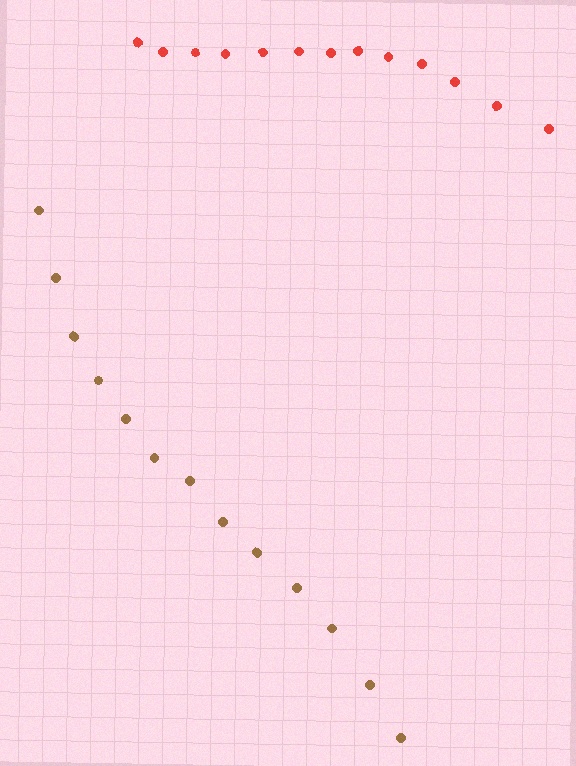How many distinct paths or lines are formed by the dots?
There are 2 distinct paths.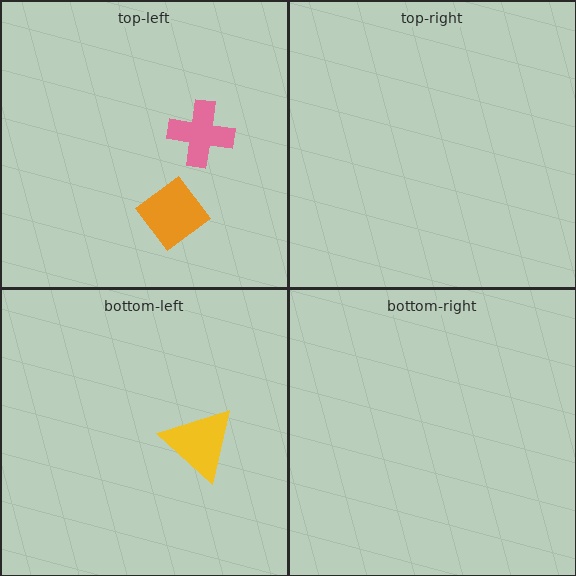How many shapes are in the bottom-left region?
1.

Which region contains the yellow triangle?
The bottom-left region.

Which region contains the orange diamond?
The top-left region.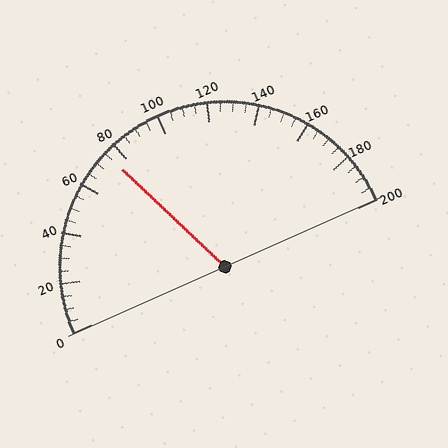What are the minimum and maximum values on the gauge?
The gauge ranges from 0 to 200.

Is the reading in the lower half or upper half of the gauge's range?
The reading is in the lower half of the range (0 to 200).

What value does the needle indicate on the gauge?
The needle indicates approximately 75.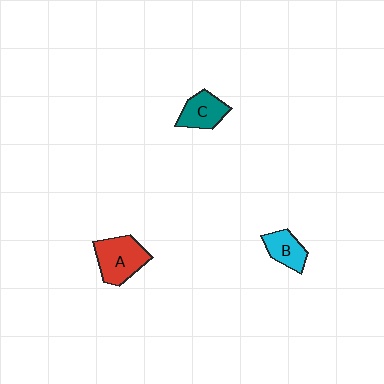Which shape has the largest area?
Shape A (red).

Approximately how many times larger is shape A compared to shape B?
Approximately 1.6 times.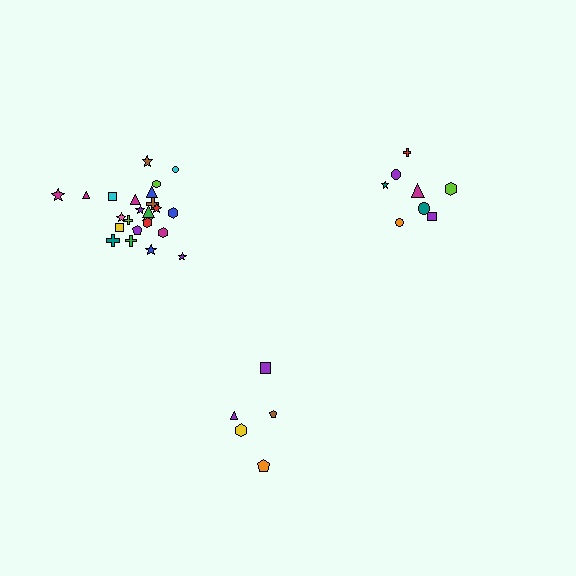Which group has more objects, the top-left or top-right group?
The top-left group.